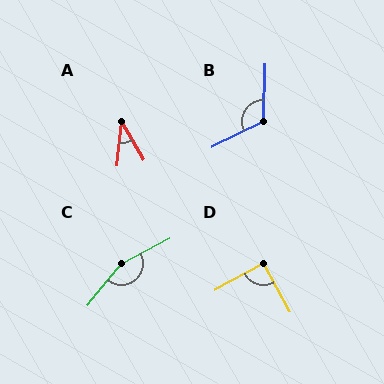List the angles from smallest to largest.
A (36°), D (91°), B (118°), C (157°).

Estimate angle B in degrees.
Approximately 118 degrees.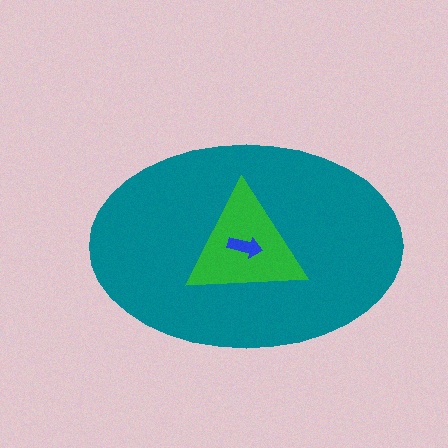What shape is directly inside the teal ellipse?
The green triangle.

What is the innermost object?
The blue arrow.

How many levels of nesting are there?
3.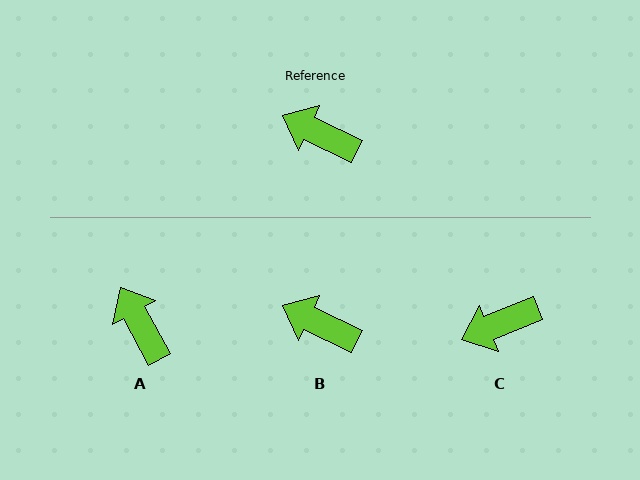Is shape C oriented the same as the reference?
No, it is off by about 48 degrees.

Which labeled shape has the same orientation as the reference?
B.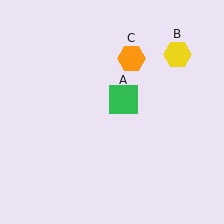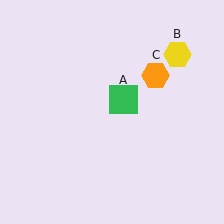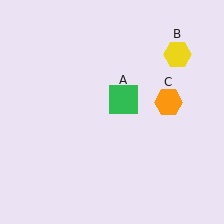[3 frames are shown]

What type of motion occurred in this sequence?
The orange hexagon (object C) rotated clockwise around the center of the scene.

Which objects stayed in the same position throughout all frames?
Green square (object A) and yellow hexagon (object B) remained stationary.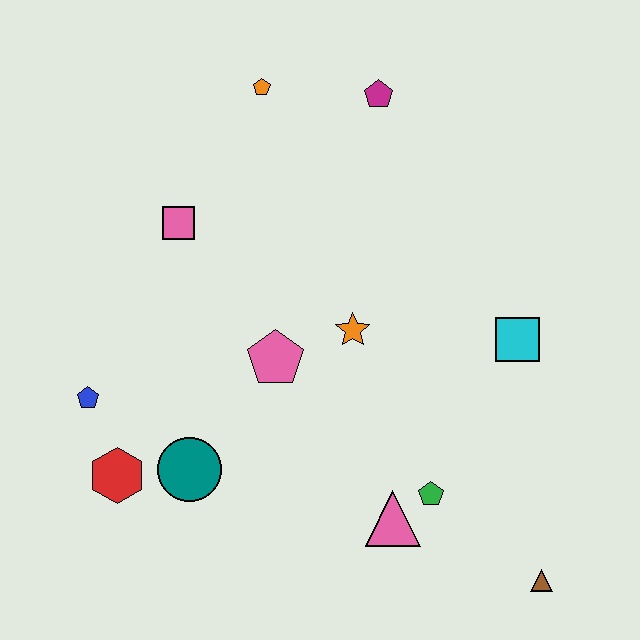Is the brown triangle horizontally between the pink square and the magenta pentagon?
No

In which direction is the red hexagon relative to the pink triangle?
The red hexagon is to the left of the pink triangle.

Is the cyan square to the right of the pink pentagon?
Yes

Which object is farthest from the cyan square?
The blue pentagon is farthest from the cyan square.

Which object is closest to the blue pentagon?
The red hexagon is closest to the blue pentagon.